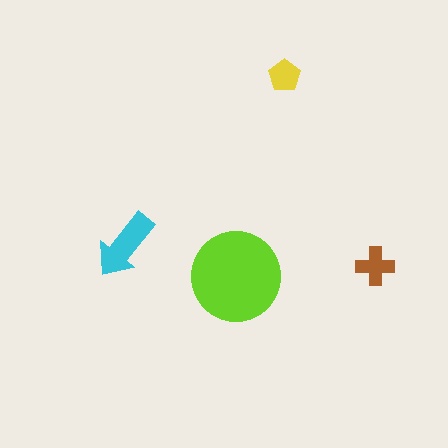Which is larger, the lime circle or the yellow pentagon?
The lime circle.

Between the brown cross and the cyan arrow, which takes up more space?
The cyan arrow.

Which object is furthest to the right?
The brown cross is rightmost.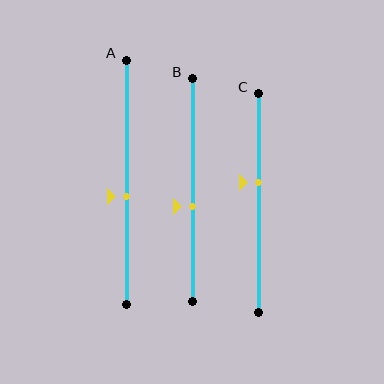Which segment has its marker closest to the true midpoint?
Segment A has its marker closest to the true midpoint.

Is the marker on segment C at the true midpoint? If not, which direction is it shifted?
No, the marker on segment C is shifted upward by about 9% of the segment length.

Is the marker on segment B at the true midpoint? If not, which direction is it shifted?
No, the marker on segment B is shifted downward by about 7% of the segment length.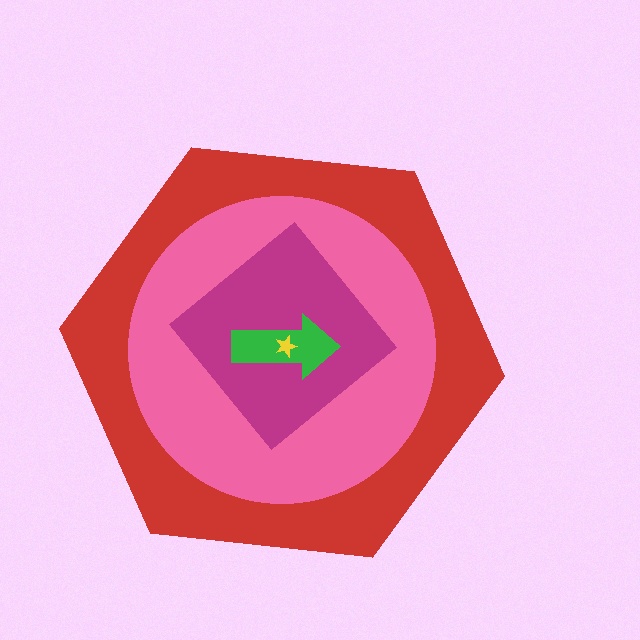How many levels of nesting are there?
5.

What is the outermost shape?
The red hexagon.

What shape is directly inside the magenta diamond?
The green arrow.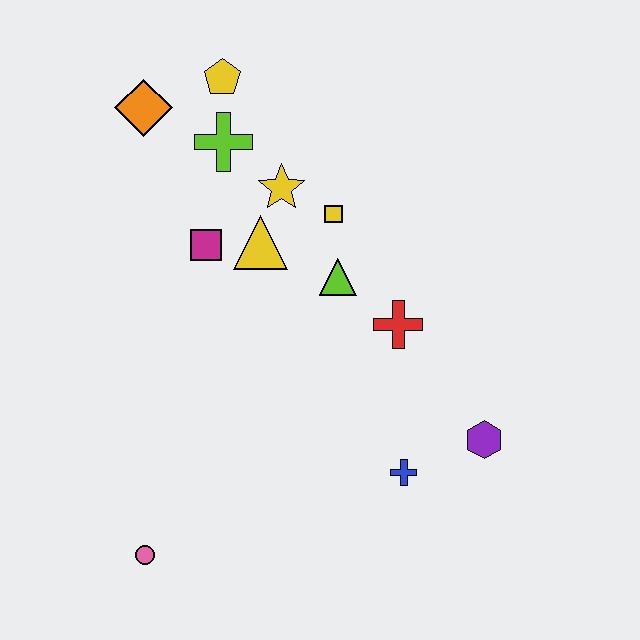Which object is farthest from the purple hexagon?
The orange diamond is farthest from the purple hexagon.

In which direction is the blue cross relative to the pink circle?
The blue cross is to the right of the pink circle.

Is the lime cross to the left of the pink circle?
No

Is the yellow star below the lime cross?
Yes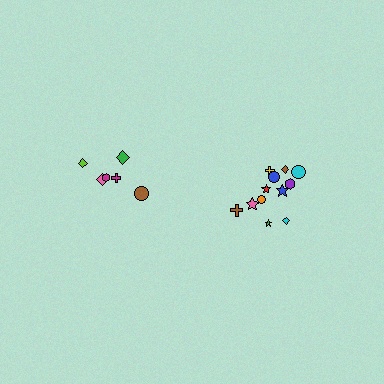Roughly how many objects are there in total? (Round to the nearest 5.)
Roughly 20 objects in total.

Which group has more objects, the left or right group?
The right group.